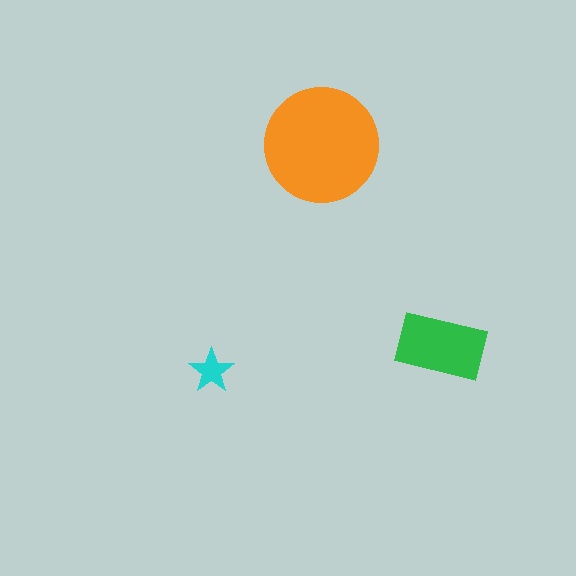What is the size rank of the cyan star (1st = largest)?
3rd.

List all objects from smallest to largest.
The cyan star, the green rectangle, the orange circle.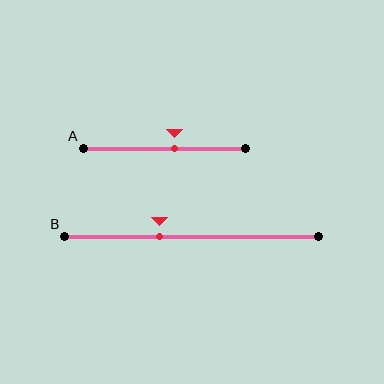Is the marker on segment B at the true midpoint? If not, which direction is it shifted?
No, the marker on segment B is shifted to the left by about 13% of the segment length.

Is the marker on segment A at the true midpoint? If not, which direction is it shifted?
No, the marker on segment A is shifted to the right by about 6% of the segment length.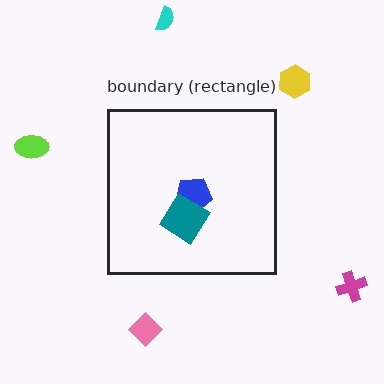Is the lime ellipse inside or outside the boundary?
Outside.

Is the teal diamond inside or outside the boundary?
Inside.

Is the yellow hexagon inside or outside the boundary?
Outside.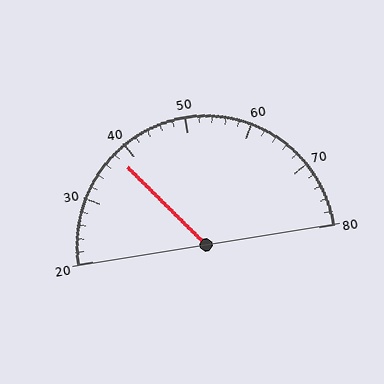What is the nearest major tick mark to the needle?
The nearest major tick mark is 40.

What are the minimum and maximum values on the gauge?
The gauge ranges from 20 to 80.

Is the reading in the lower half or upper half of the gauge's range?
The reading is in the lower half of the range (20 to 80).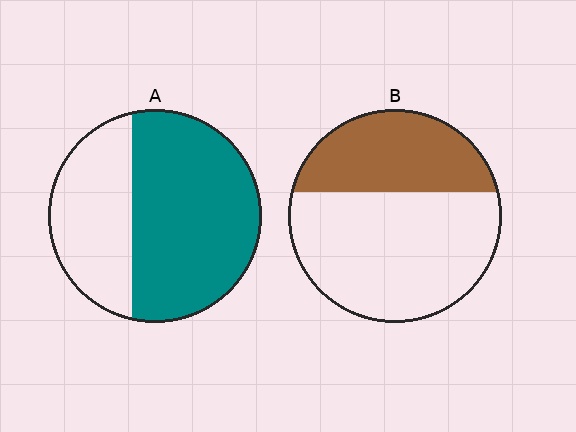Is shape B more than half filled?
No.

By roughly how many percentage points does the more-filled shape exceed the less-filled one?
By roughly 30 percentage points (A over B).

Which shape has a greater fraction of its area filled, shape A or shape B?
Shape A.